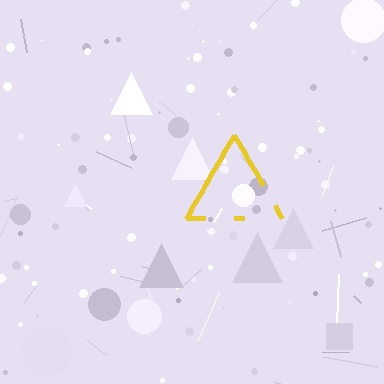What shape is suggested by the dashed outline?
The dashed outline suggests a triangle.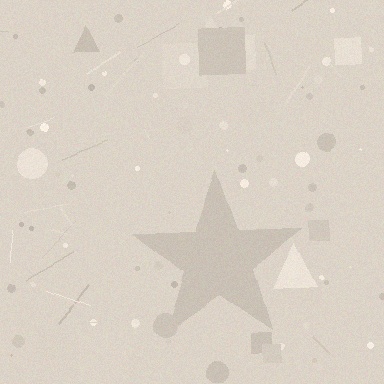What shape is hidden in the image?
A star is hidden in the image.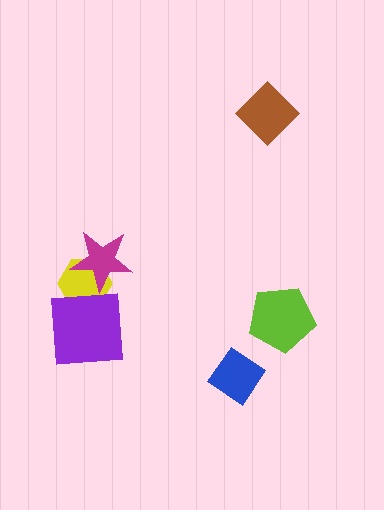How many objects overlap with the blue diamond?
0 objects overlap with the blue diamond.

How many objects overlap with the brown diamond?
0 objects overlap with the brown diamond.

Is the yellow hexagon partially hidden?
Yes, it is partially covered by another shape.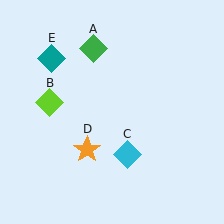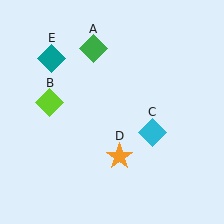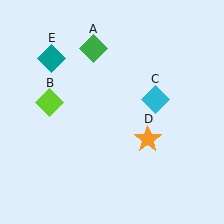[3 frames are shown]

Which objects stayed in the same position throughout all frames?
Green diamond (object A) and lime diamond (object B) and teal diamond (object E) remained stationary.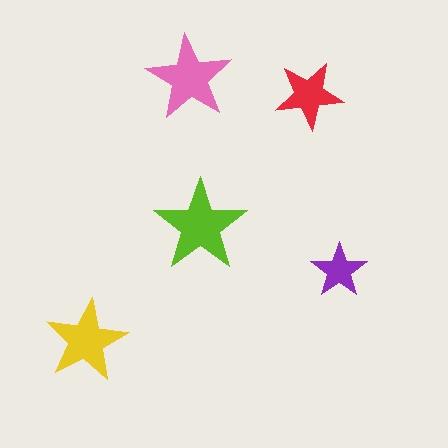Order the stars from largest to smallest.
the lime one, the pink one, the yellow one, the red one, the purple one.